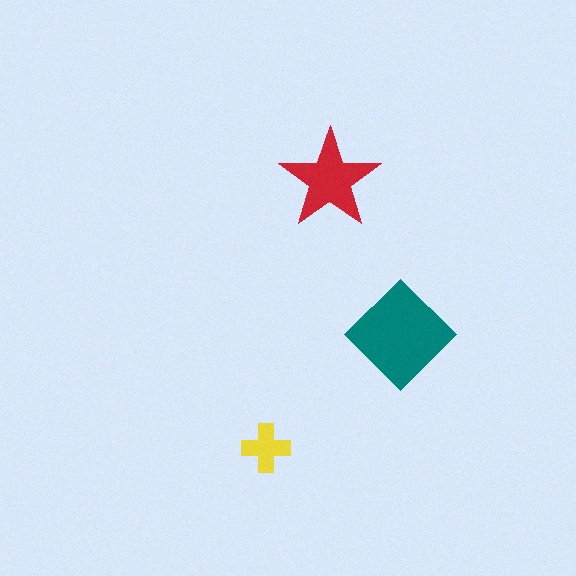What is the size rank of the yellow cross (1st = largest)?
3rd.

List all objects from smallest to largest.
The yellow cross, the red star, the teal diamond.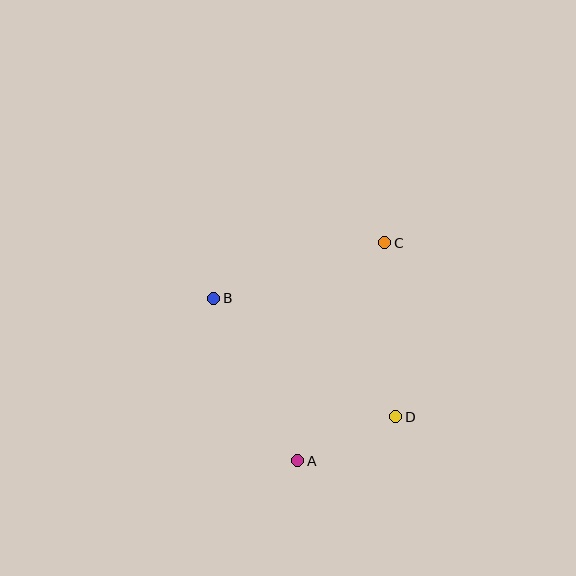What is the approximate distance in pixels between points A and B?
The distance between A and B is approximately 183 pixels.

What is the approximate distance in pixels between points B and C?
The distance between B and C is approximately 180 pixels.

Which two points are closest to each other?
Points A and D are closest to each other.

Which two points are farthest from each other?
Points A and C are farthest from each other.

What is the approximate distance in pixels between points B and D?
The distance between B and D is approximately 217 pixels.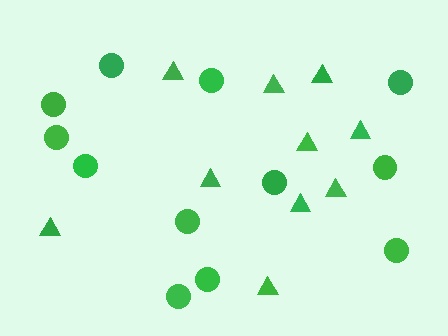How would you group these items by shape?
There are 2 groups: one group of circles (12) and one group of triangles (10).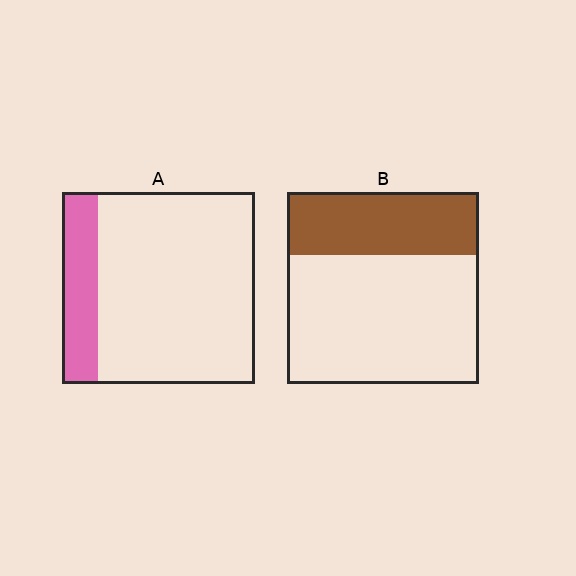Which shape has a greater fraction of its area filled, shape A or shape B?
Shape B.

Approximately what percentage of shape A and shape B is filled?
A is approximately 20% and B is approximately 35%.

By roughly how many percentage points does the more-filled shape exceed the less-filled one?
By roughly 15 percentage points (B over A).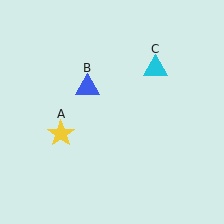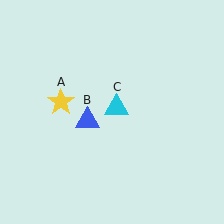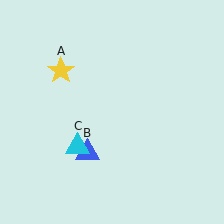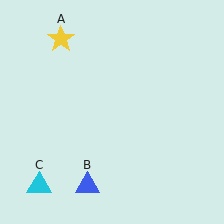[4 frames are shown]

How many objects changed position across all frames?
3 objects changed position: yellow star (object A), blue triangle (object B), cyan triangle (object C).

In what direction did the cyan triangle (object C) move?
The cyan triangle (object C) moved down and to the left.